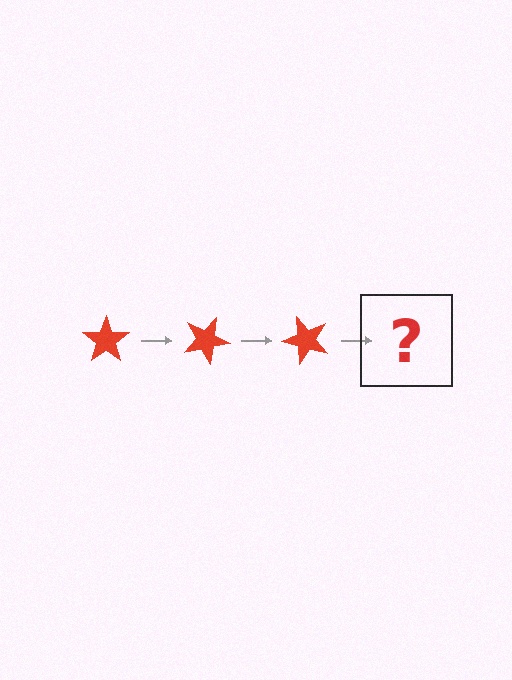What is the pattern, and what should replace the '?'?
The pattern is that the star rotates 25 degrees each step. The '?' should be a red star rotated 75 degrees.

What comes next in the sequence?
The next element should be a red star rotated 75 degrees.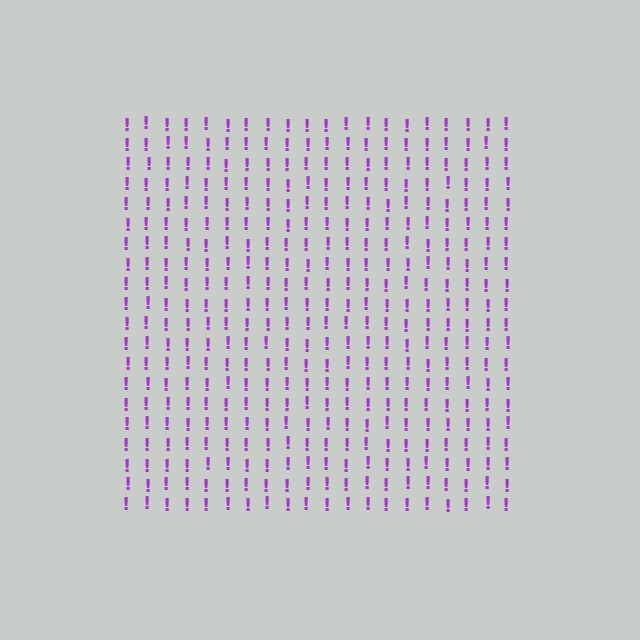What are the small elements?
The small elements are exclamation marks.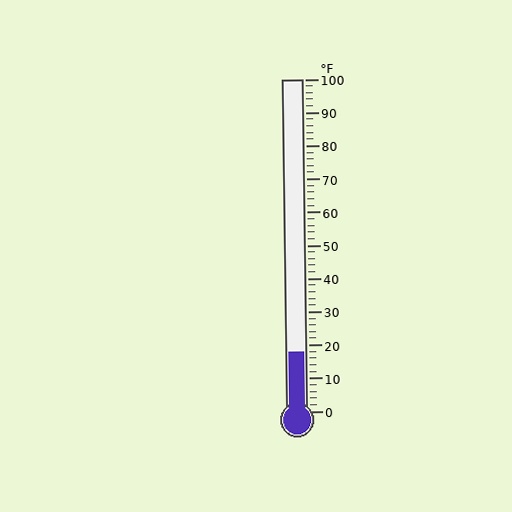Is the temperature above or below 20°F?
The temperature is below 20°F.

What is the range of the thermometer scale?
The thermometer scale ranges from 0°F to 100°F.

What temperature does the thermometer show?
The thermometer shows approximately 18°F.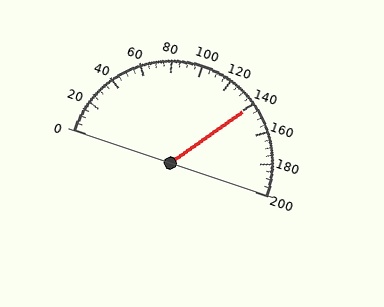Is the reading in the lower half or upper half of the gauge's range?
The reading is in the upper half of the range (0 to 200).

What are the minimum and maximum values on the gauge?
The gauge ranges from 0 to 200.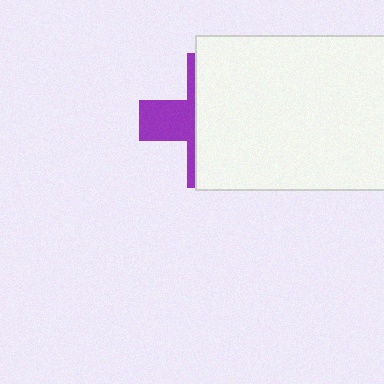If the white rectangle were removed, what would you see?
You would see the complete purple cross.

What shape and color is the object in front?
The object in front is a white rectangle.